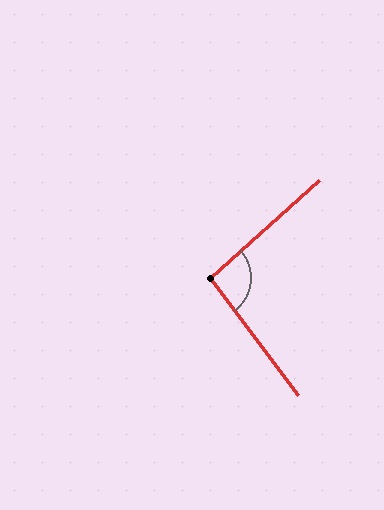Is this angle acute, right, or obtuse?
It is approximately a right angle.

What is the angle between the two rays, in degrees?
Approximately 95 degrees.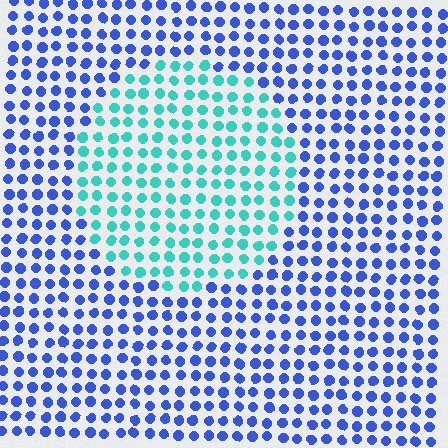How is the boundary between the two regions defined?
The boundary is defined purely by a slight shift in hue (about 55 degrees). Spacing, size, and orientation are identical on both sides.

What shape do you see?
I see a circle.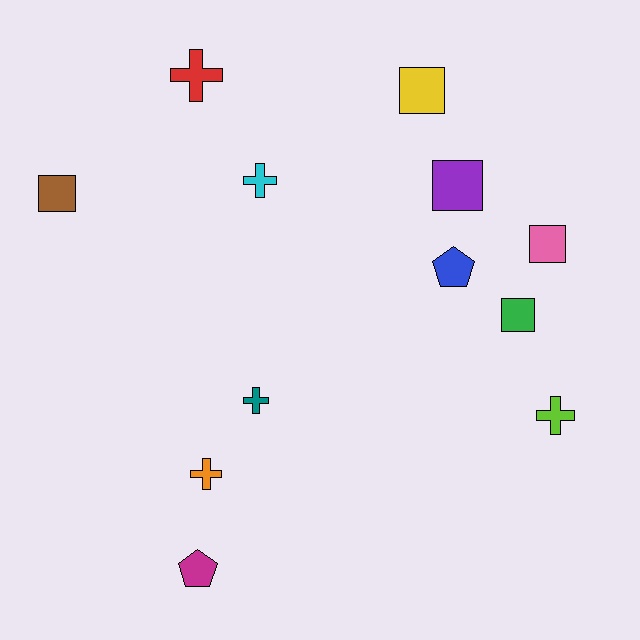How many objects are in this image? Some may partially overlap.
There are 12 objects.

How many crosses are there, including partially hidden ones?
There are 5 crosses.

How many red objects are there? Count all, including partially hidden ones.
There is 1 red object.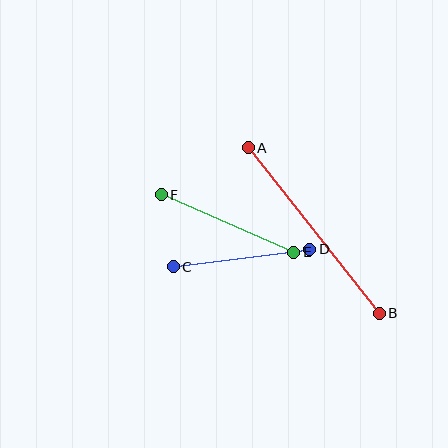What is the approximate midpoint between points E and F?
The midpoint is at approximately (227, 223) pixels.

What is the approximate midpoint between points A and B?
The midpoint is at approximately (314, 230) pixels.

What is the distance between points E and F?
The distance is approximately 145 pixels.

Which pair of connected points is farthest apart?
Points A and B are farthest apart.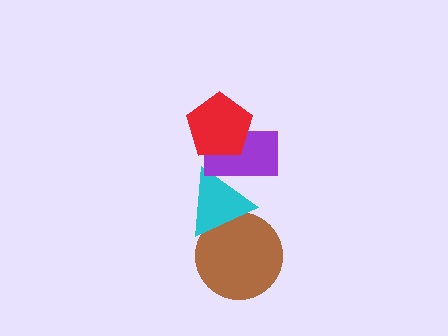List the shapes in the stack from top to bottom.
From top to bottom: the red pentagon, the purple rectangle, the cyan triangle, the brown circle.